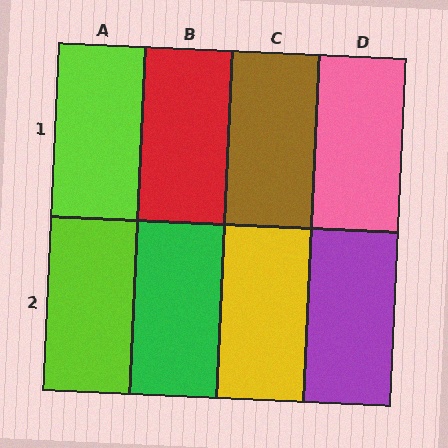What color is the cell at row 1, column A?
Lime.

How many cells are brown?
1 cell is brown.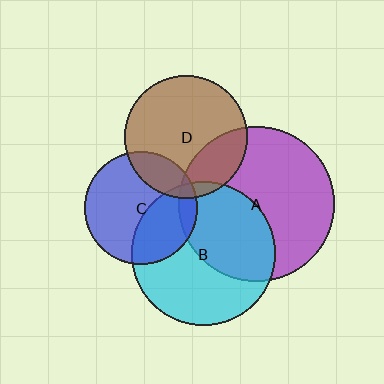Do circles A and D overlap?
Yes.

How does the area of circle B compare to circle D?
Approximately 1.4 times.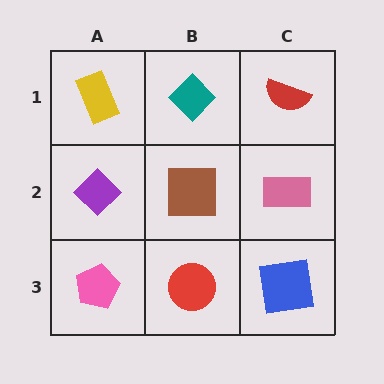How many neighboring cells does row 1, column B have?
3.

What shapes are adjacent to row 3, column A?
A purple diamond (row 2, column A), a red circle (row 3, column B).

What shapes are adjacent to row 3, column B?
A brown square (row 2, column B), a pink pentagon (row 3, column A), a blue square (row 3, column C).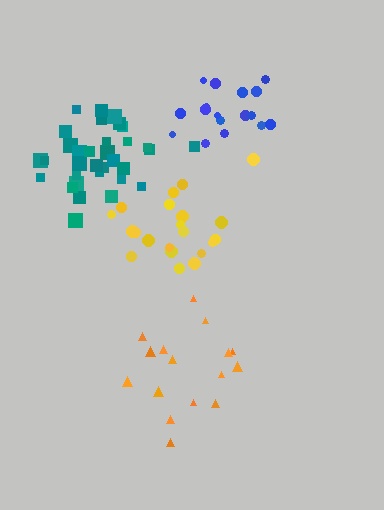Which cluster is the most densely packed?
Teal.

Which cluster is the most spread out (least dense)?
Orange.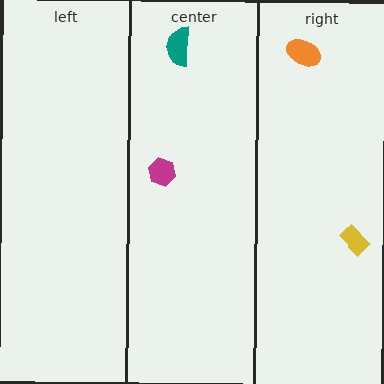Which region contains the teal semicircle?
The center region.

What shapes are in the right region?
The orange ellipse, the yellow rectangle.